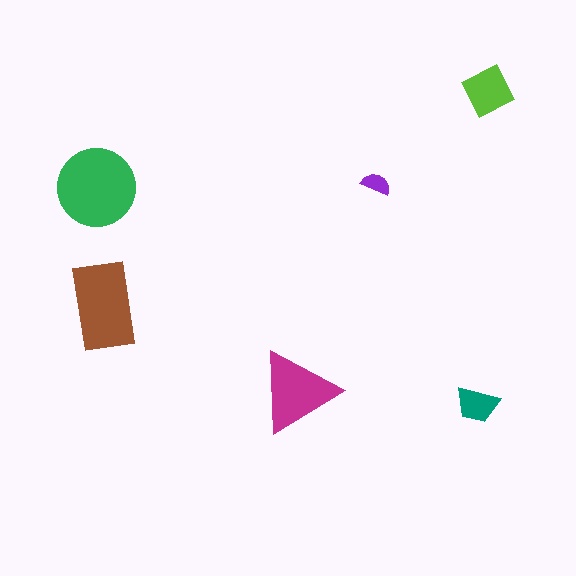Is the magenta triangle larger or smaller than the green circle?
Smaller.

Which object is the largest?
The green circle.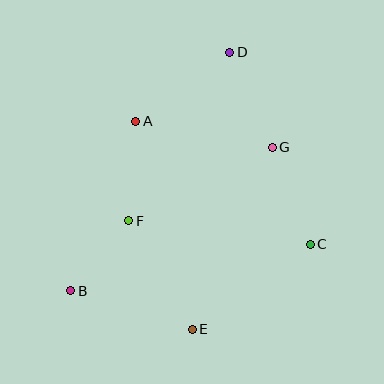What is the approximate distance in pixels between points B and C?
The distance between B and C is approximately 244 pixels.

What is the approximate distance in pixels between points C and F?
The distance between C and F is approximately 183 pixels.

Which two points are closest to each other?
Points B and F are closest to each other.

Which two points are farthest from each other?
Points B and D are farthest from each other.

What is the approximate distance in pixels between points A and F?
The distance between A and F is approximately 100 pixels.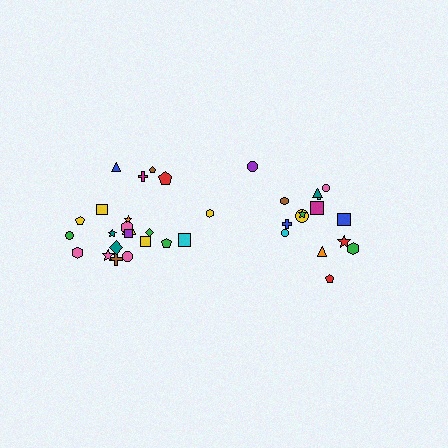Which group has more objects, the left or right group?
The left group.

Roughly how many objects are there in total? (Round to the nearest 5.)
Roughly 35 objects in total.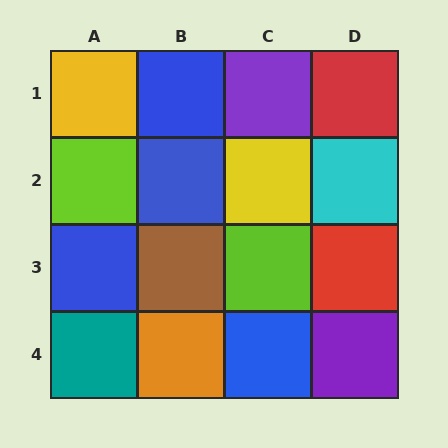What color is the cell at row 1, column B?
Blue.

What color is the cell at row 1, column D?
Red.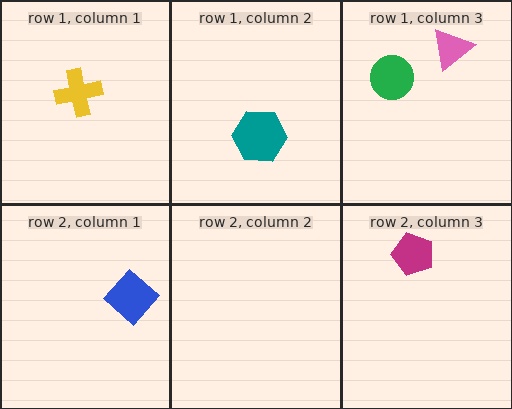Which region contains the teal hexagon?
The row 1, column 2 region.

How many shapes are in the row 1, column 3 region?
2.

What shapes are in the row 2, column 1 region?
The blue diamond.